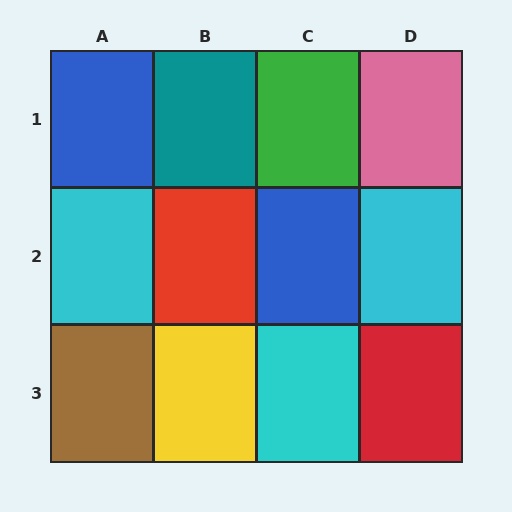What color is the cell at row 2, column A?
Cyan.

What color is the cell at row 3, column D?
Red.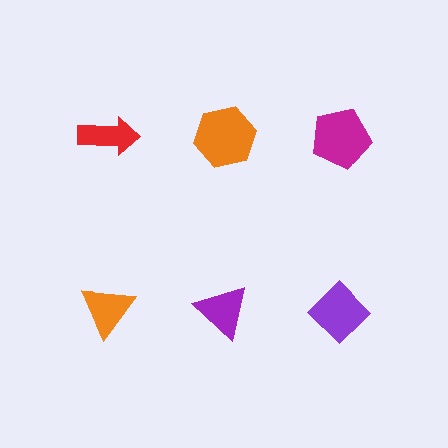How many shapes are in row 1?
3 shapes.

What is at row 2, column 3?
A purple diamond.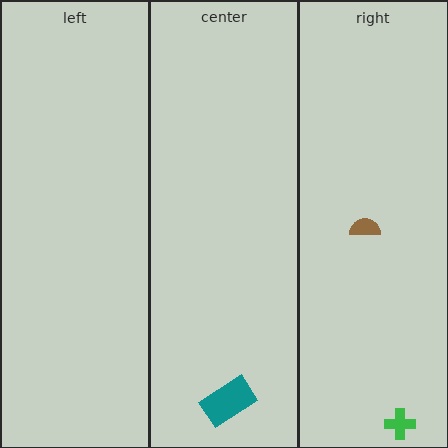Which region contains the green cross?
The right region.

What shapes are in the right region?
The green cross, the brown semicircle.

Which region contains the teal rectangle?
The center region.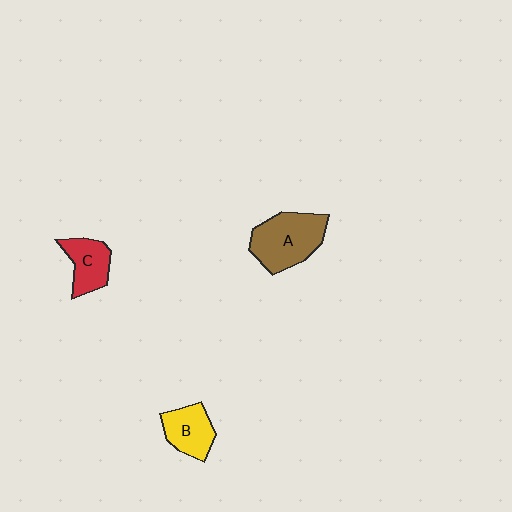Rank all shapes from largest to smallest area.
From largest to smallest: A (brown), B (yellow), C (red).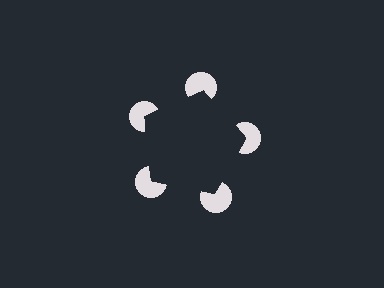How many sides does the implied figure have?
5 sides.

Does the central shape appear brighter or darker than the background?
It typically appears slightly darker than the background, even though no actual brightness change is drawn.